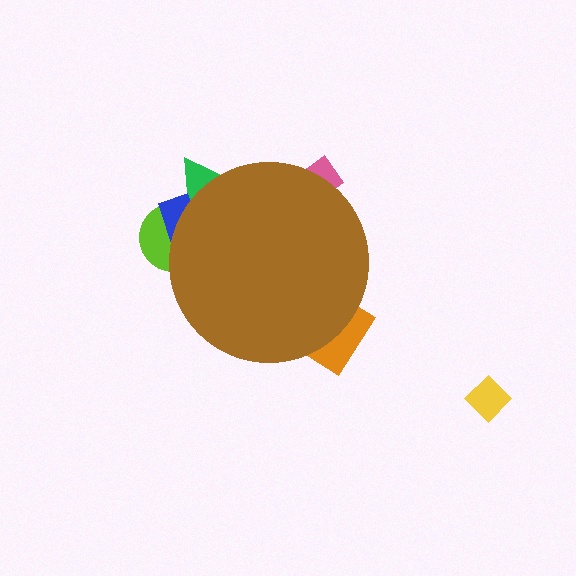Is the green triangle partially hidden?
Yes, the green triangle is partially hidden behind the brown circle.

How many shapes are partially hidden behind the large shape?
5 shapes are partially hidden.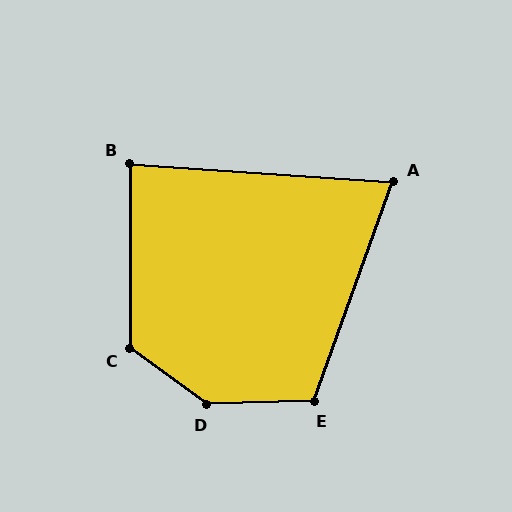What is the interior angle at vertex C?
Approximately 126 degrees (obtuse).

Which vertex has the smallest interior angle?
A, at approximately 74 degrees.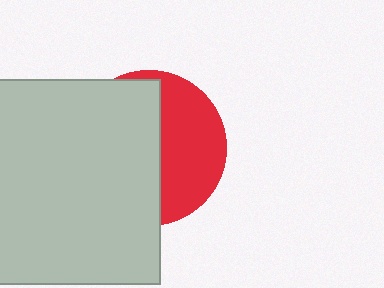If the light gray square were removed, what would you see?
You would see the complete red circle.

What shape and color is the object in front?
The object in front is a light gray square.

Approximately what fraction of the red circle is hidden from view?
Roughly 58% of the red circle is hidden behind the light gray square.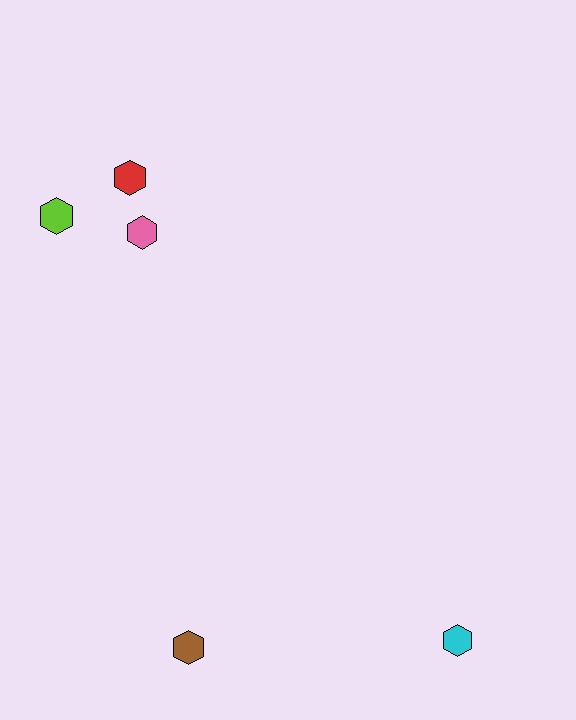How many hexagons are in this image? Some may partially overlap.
There are 5 hexagons.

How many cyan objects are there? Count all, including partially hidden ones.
There is 1 cyan object.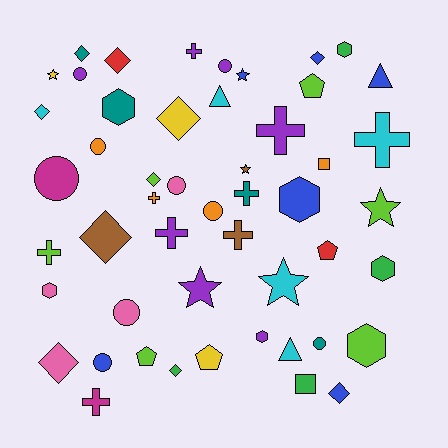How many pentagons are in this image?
There are 4 pentagons.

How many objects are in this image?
There are 50 objects.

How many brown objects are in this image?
There are 3 brown objects.